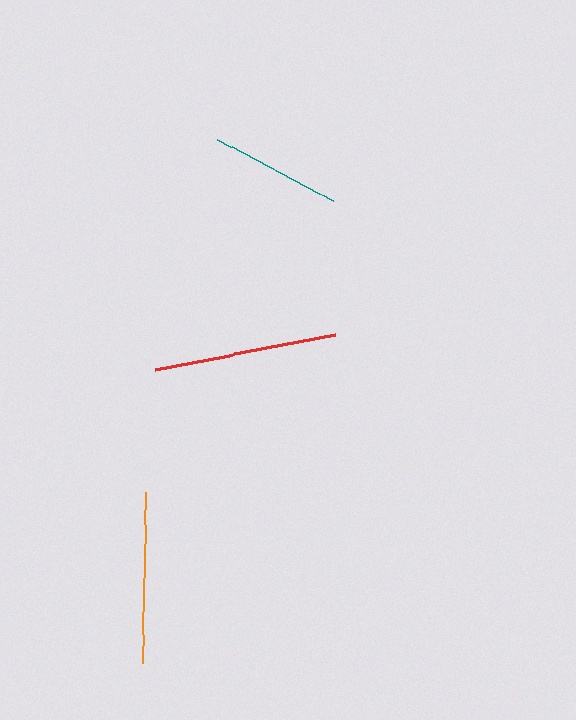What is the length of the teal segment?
The teal segment is approximately 131 pixels long.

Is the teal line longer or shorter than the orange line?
The orange line is longer than the teal line.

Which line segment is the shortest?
The teal line is the shortest at approximately 131 pixels.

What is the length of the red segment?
The red segment is approximately 183 pixels long.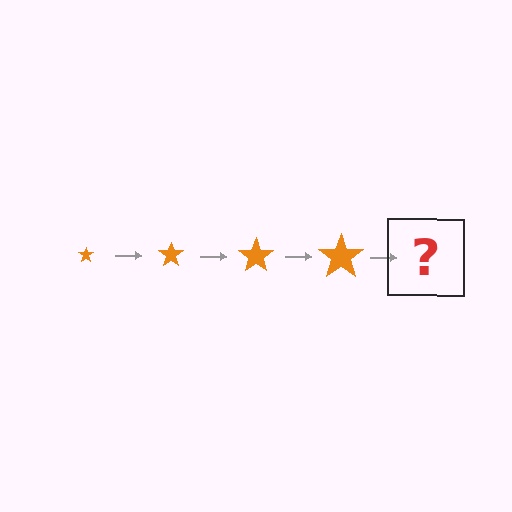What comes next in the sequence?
The next element should be an orange star, larger than the previous one.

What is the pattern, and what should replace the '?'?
The pattern is that the star gets progressively larger each step. The '?' should be an orange star, larger than the previous one.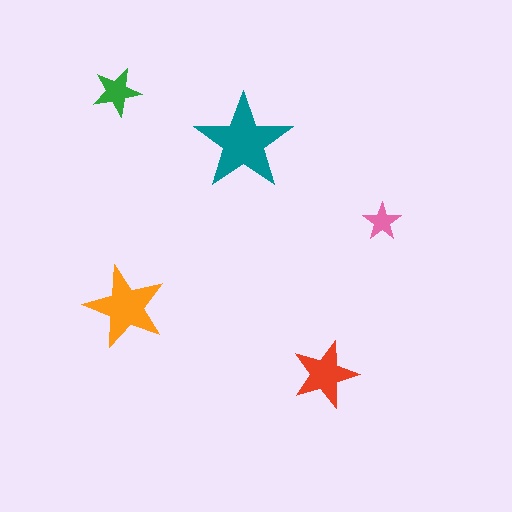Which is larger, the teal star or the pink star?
The teal one.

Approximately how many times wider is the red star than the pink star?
About 2 times wider.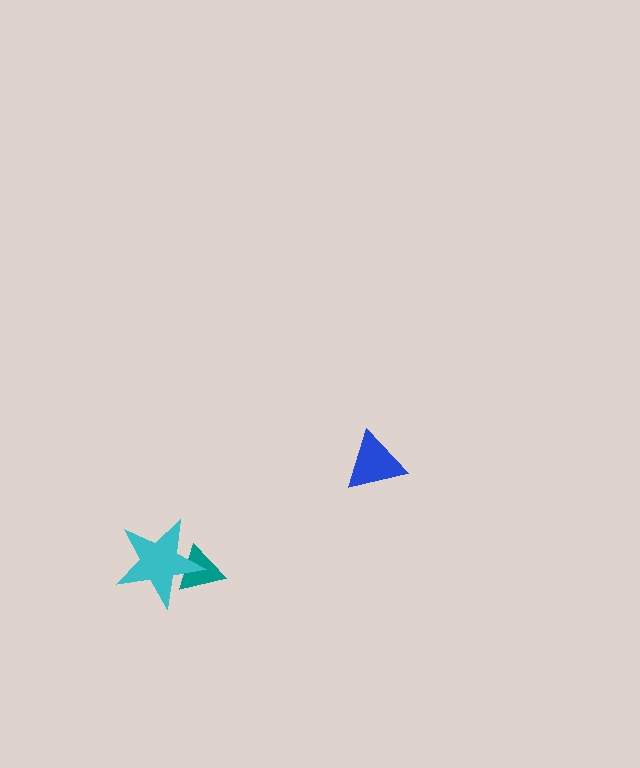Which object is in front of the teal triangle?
The cyan star is in front of the teal triangle.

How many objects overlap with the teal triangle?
1 object overlaps with the teal triangle.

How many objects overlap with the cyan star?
1 object overlaps with the cyan star.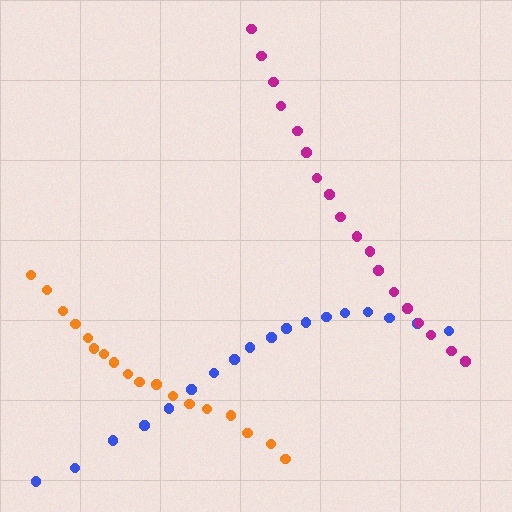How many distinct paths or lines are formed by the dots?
There are 3 distinct paths.